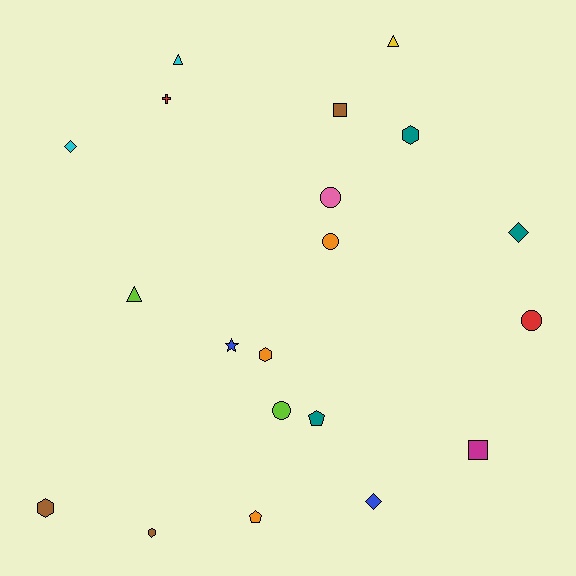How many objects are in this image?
There are 20 objects.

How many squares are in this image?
There are 2 squares.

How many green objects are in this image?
There are no green objects.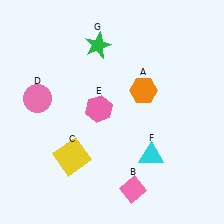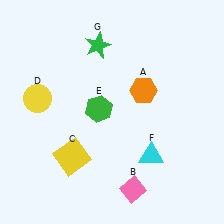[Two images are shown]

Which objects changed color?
D changed from pink to yellow. E changed from pink to green.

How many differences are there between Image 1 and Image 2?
There are 2 differences between the two images.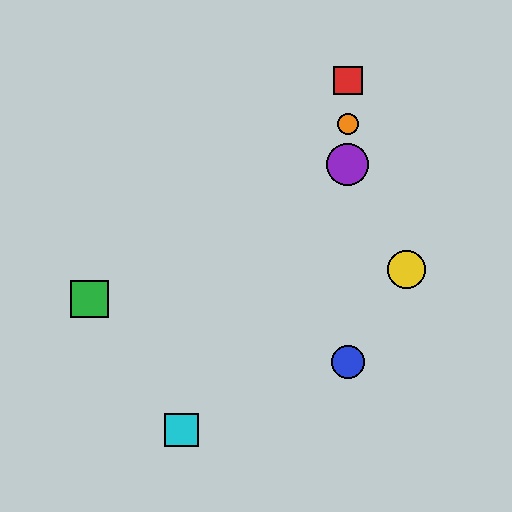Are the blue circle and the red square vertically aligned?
Yes, both are at x≈348.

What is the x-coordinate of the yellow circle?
The yellow circle is at x≈406.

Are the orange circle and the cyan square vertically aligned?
No, the orange circle is at x≈348 and the cyan square is at x≈182.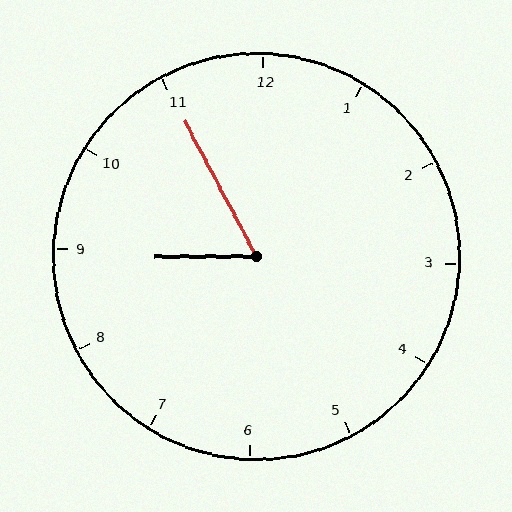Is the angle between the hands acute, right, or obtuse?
It is acute.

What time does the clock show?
8:55.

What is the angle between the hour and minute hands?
Approximately 62 degrees.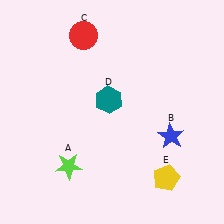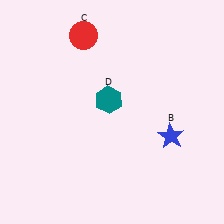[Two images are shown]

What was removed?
The lime star (A), the yellow pentagon (E) were removed in Image 2.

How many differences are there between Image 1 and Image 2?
There are 2 differences between the two images.